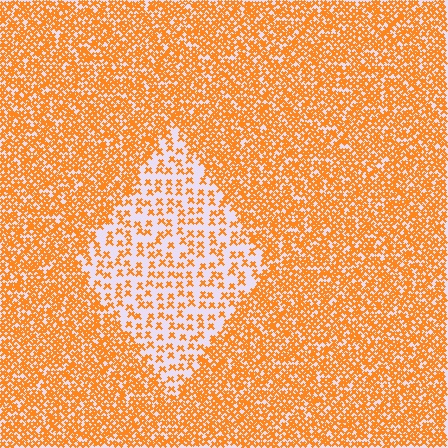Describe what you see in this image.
The image contains small orange elements arranged at two different densities. A diamond-shaped region is visible where the elements are less densely packed than the surrounding area.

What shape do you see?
I see a diamond.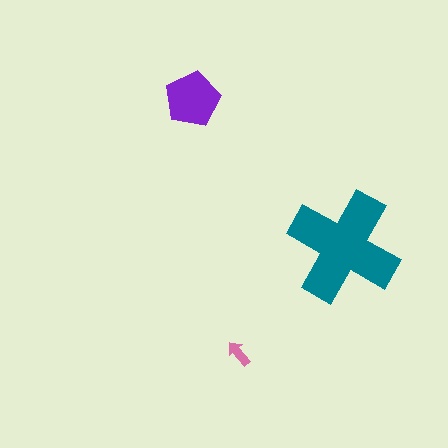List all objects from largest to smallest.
The teal cross, the purple pentagon, the pink arrow.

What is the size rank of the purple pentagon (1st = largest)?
2nd.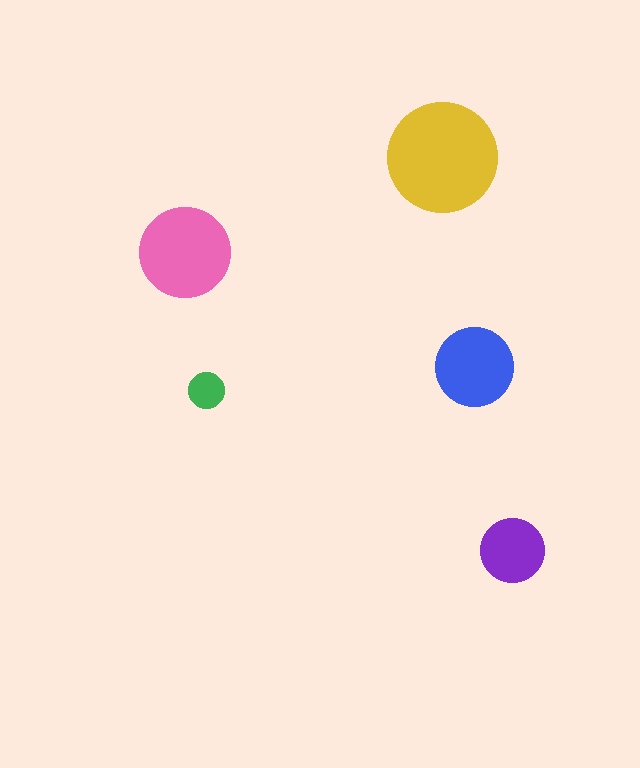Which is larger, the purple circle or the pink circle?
The pink one.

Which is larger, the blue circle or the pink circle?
The pink one.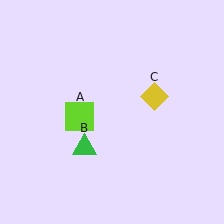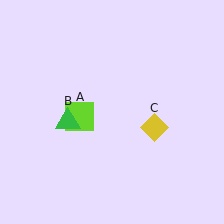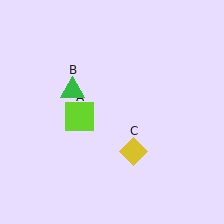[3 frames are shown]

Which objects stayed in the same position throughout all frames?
Lime square (object A) remained stationary.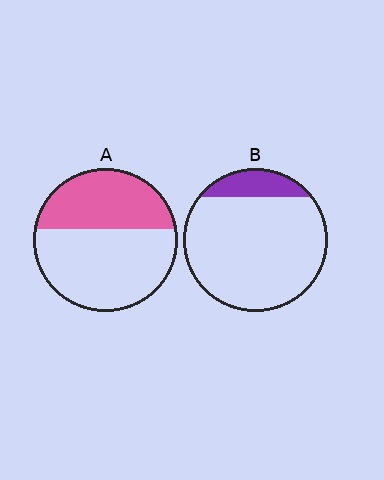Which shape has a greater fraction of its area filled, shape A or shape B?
Shape A.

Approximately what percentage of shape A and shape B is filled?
A is approximately 40% and B is approximately 15%.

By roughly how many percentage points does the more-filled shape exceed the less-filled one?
By roughly 25 percentage points (A over B).